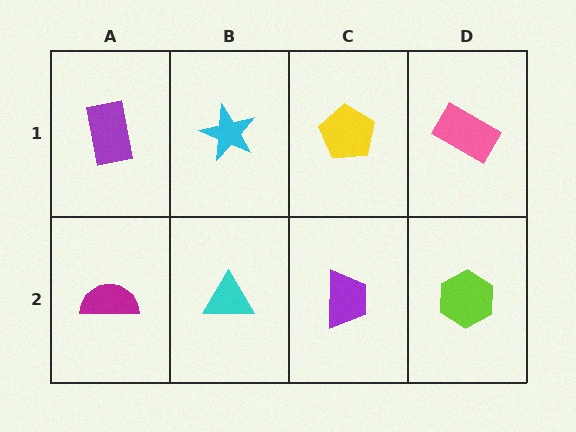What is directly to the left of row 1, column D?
A yellow pentagon.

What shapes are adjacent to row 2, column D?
A pink rectangle (row 1, column D), a purple trapezoid (row 2, column C).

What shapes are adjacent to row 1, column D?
A lime hexagon (row 2, column D), a yellow pentagon (row 1, column C).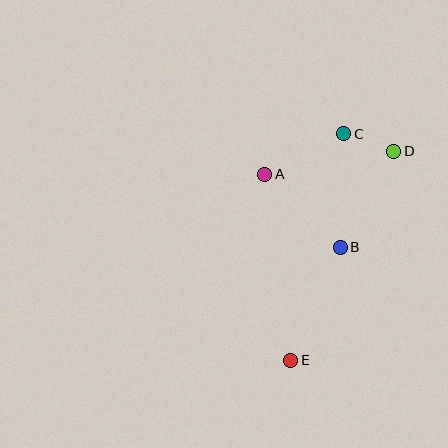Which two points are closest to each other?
Points C and D are closest to each other.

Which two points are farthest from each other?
Points D and E are farthest from each other.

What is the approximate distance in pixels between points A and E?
The distance between A and E is approximately 188 pixels.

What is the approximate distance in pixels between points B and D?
The distance between B and D is approximately 110 pixels.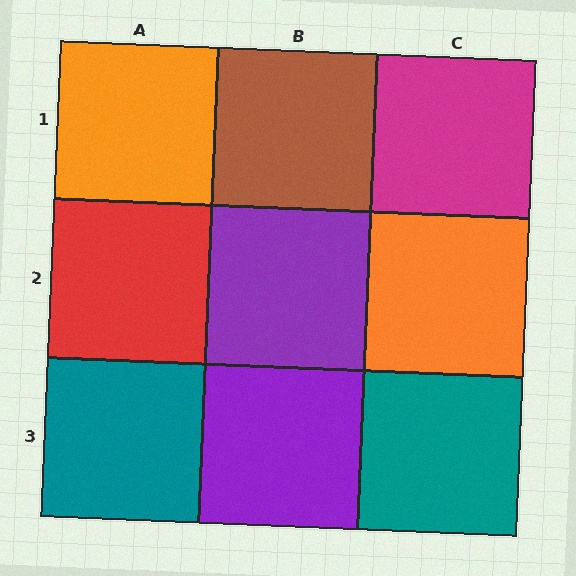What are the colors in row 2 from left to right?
Red, purple, orange.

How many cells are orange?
2 cells are orange.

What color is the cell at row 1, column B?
Brown.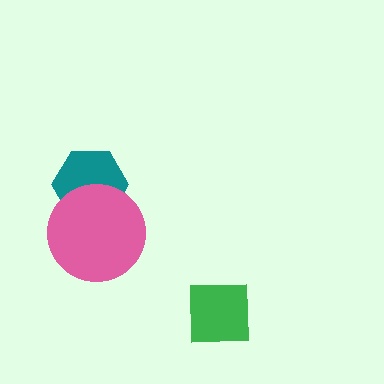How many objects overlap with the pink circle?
1 object overlaps with the pink circle.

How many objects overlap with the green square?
0 objects overlap with the green square.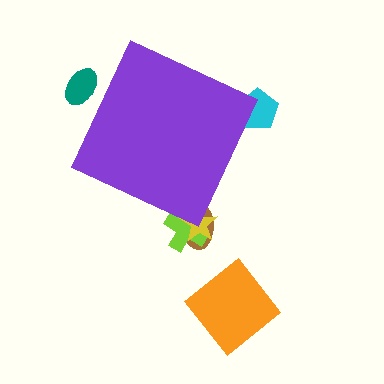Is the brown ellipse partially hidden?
Yes, the brown ellipse is partially hidden behind the purple diamond.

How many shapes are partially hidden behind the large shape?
5 shapes are partially hidden.